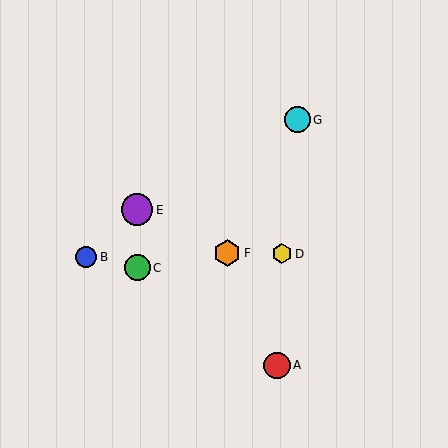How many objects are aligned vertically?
2 objects (C, E) are aligned vertically.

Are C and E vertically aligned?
Yes, both are at x≈137.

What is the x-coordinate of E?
Object E is at x≈137.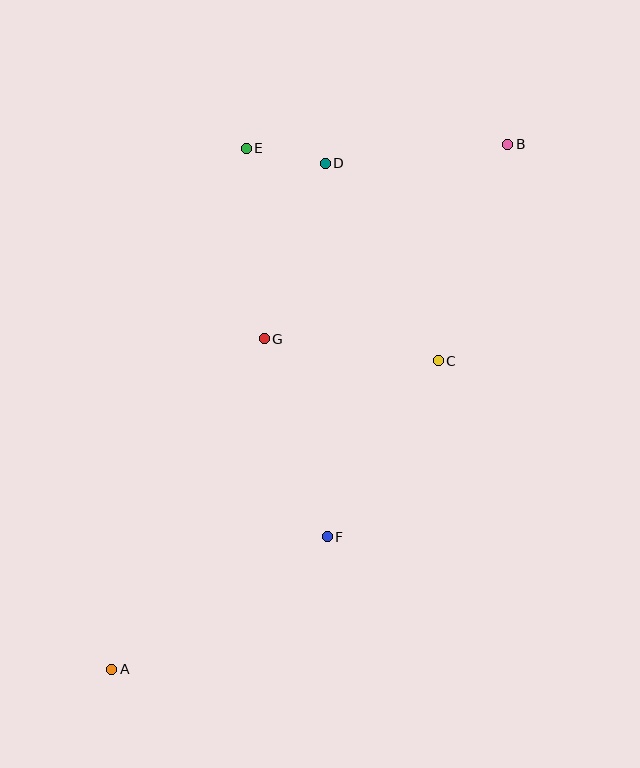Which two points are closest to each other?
Points D and E are closest to each other.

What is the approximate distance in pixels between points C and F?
The distance between C and F is approximately 209 pixels.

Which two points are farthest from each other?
Points A and B are farthest from each other.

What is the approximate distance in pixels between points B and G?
The distance between B and G is approximately 312 pixels.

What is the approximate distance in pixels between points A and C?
The distance between A and C is approximately 450 pixels.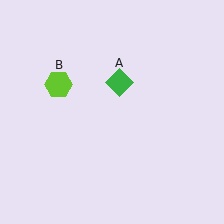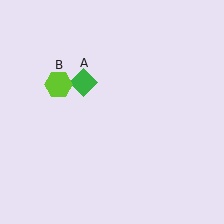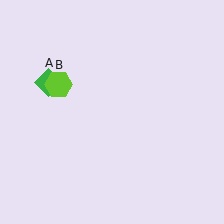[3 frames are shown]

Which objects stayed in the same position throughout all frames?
Lime hexagon (object B) remained stationary.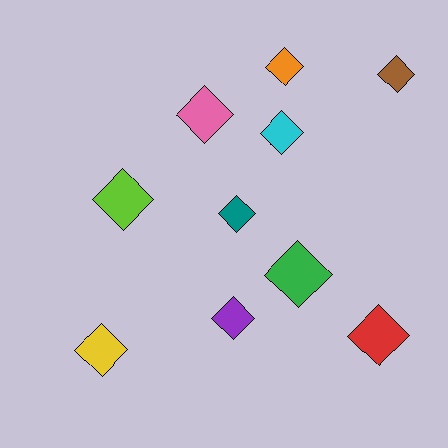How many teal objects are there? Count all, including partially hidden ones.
There is 1 teal object.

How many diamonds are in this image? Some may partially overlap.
There are 10 diamonds.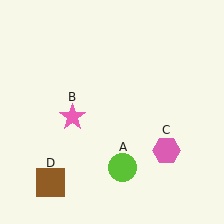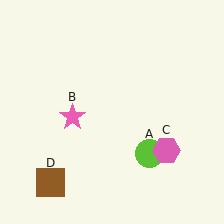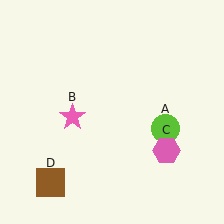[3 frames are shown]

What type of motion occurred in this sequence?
The lime circle (object A) rotated counterclockwise around the center of the scene.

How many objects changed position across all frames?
1 object changed position: lime circle (object A).